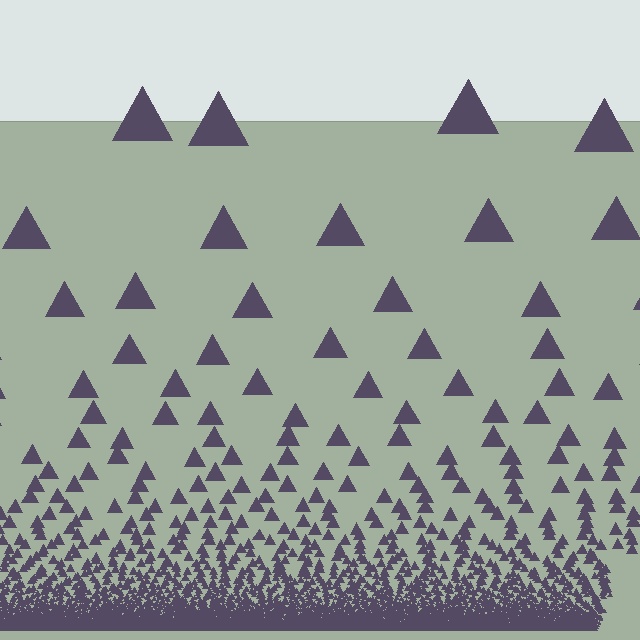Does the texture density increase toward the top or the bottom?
Density increases toward the bottom.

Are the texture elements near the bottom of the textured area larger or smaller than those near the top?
Smaller. The gradient is inverted — elements near the bottom are smaller and denser.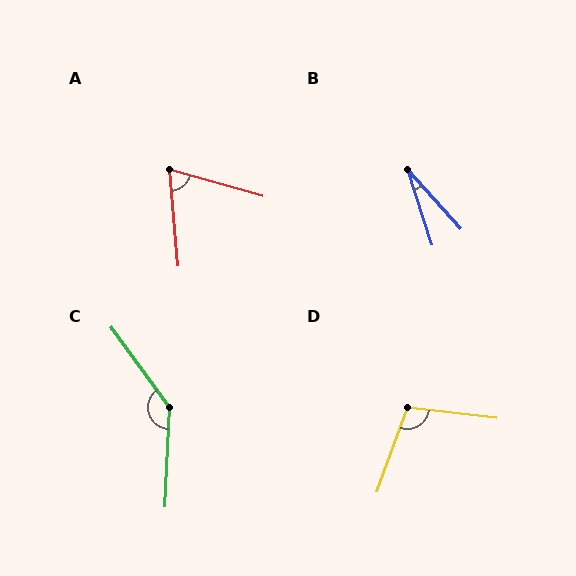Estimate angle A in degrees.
Approximately 69 degrees.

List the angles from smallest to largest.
B (23°), A (69°), D (103°), C (141°).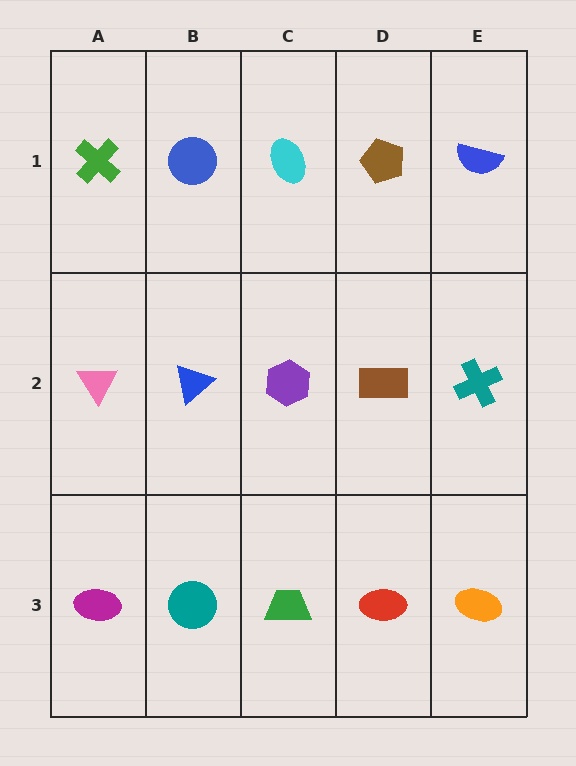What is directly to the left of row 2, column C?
A blue triangle.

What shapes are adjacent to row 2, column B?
A blue circle (row 1, column B), a teal circle (row 3, column B), a pink triangle (row 2, column A), a purple hexagon (row 2, column C).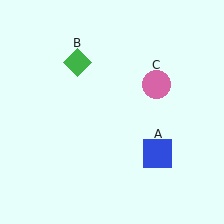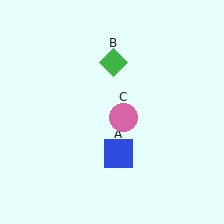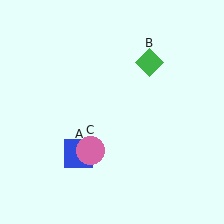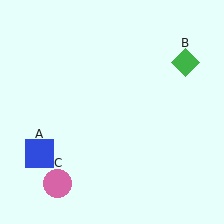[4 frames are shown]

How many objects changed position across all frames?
3 objects changed position: blue square (object A), green diamond (object B), pink circle (object C).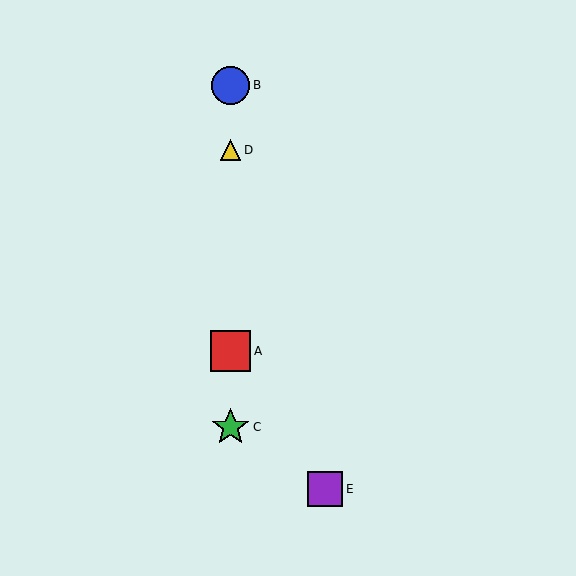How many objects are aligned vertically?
4 objects (A, B, C, D) are aligned vertically.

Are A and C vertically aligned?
Yes, both are at x≈230.